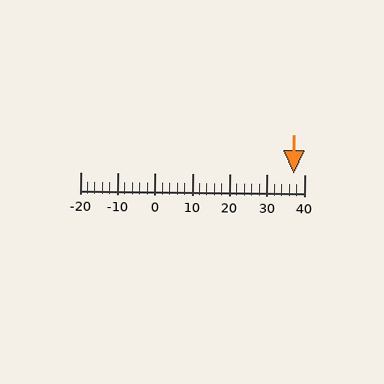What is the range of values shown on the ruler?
The ruler shows values from -20 to 40.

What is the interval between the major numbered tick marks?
The major tick marks are spaced 10 units apart.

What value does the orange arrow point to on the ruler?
The orange arrow points to approximately 37.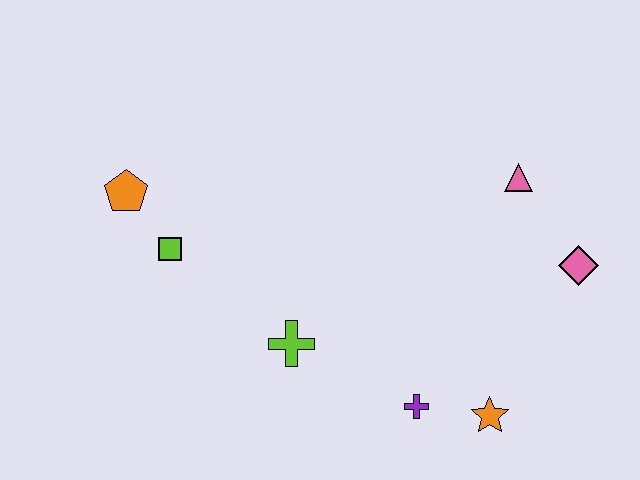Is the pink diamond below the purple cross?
No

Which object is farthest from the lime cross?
The pink diamond is farthest from the lime cross.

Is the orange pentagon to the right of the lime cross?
No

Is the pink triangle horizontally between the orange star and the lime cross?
No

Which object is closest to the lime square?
The orange pentagon is closest to the lime square.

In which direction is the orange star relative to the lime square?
The orange star is to the right of the lime square.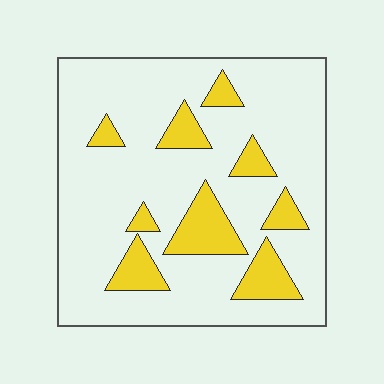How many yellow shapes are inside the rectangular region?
9.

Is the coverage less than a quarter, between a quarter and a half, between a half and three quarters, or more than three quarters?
Less than a quarter.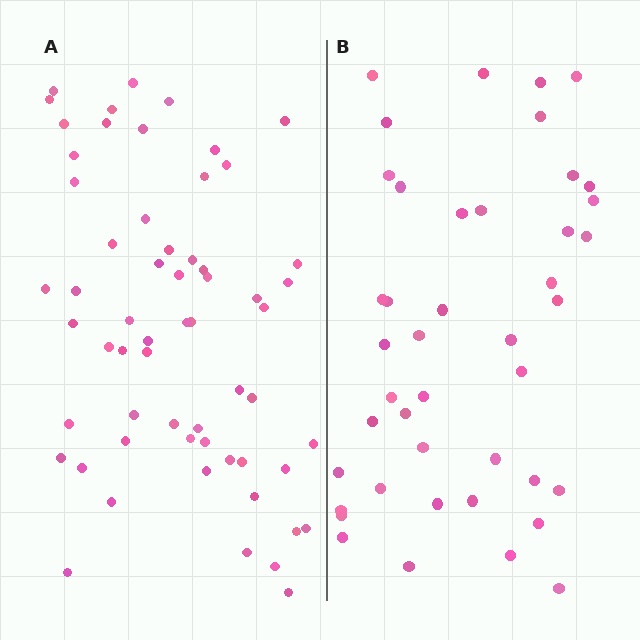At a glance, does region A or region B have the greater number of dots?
Region A (the left region) has more dots.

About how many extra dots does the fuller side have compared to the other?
Region A has approximately 15 more dots than region B.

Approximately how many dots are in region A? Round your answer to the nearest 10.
About 60 dots.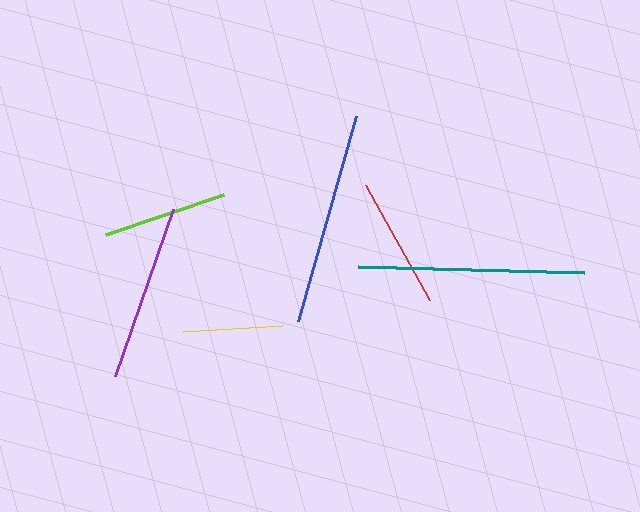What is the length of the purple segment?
The purple segment is approximately 176 pixels long.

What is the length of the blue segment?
The blue segment is approximately 213 pixels long.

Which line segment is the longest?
The teal line is the longest at approximately 226 pixels.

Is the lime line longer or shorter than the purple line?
The purple line is longer than the lime line.